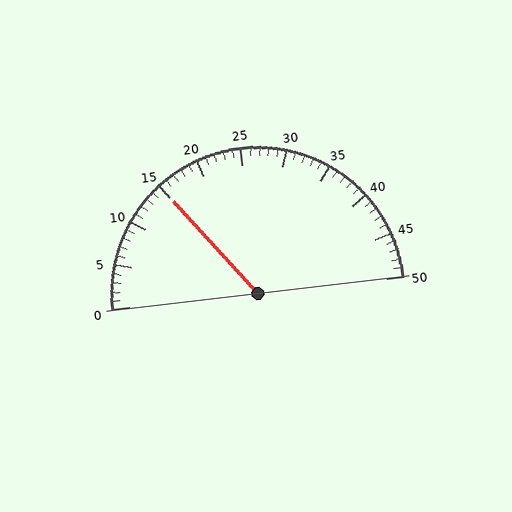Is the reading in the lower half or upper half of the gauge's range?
The reading is in the lower half of the range (0 to 50).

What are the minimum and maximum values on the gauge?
The gauge ranges from 0 to 50.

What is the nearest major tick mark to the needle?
The nearest major tick mark is 15.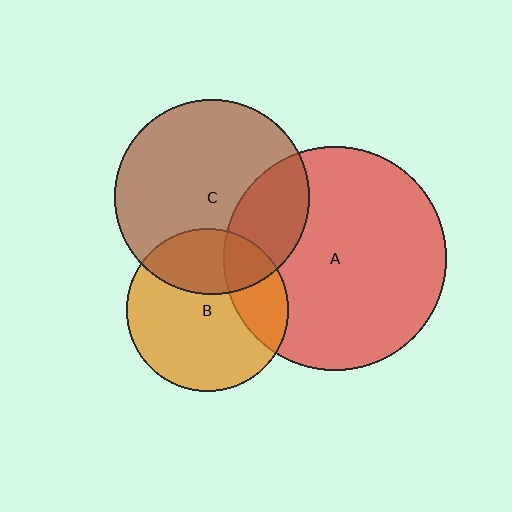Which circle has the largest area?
Circle A (red).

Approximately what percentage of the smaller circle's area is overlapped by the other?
Approximately 30%.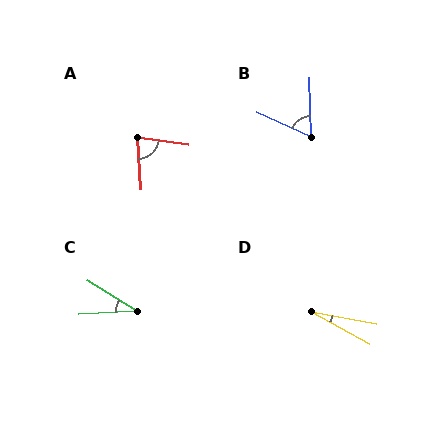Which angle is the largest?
A, at approximately 77 degrees.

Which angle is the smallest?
D, at approximately 18 degrees.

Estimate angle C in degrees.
Approximately 35 degrees.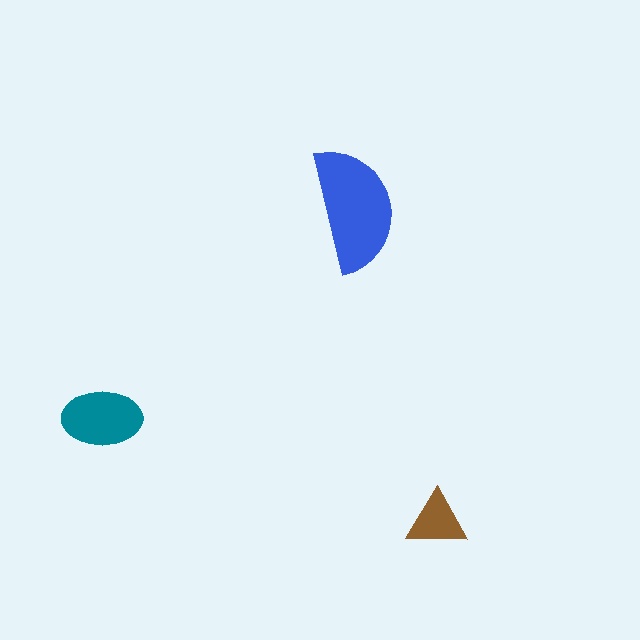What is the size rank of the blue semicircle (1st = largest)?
1st.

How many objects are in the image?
There are 3 objects in the image.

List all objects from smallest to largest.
The brown triangle, the teal ellipse, the blue semicircle.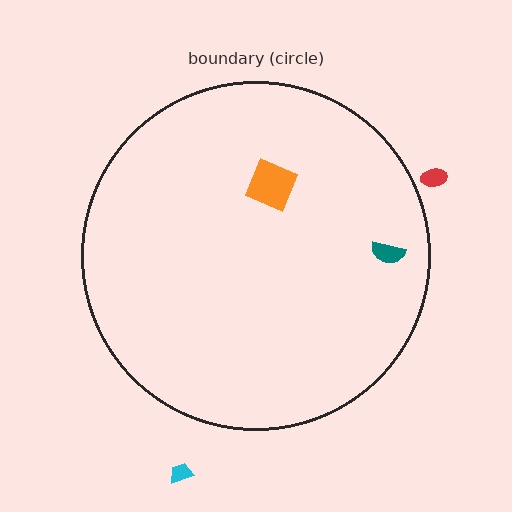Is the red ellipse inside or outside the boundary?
Outside.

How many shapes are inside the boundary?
2 inside, 2 outside.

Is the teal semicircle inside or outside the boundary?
Inside.